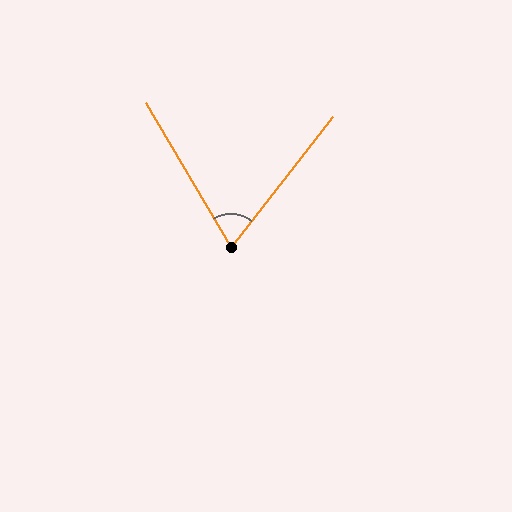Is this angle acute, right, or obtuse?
It is acute.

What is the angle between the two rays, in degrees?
Approximately 68 degrees.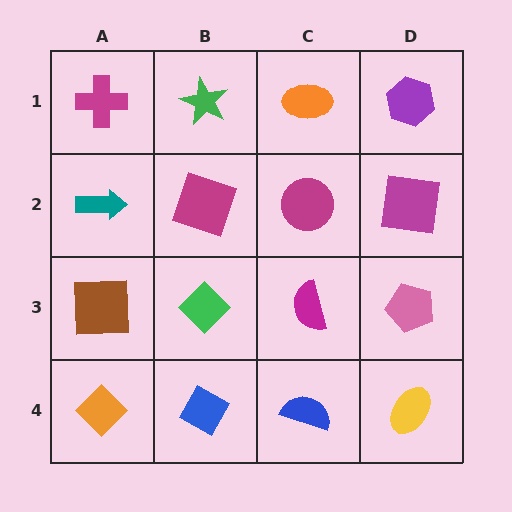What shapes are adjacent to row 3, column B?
A magenta square (row 2, column B), a blue diamond (row 4, column B), a brown square (row 3, column A), a magenta semicircle (row 3, column C).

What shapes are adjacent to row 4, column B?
A green diamond (row 3, column B), an orange diamond (row 4, column A), a blue semicircle (row 4, column C).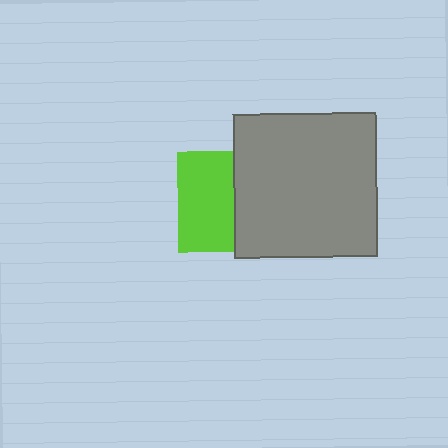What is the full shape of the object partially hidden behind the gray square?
The partially hidden object is a lime square.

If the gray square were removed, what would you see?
You would see the complete lime square.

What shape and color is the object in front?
The object in front is a gray square.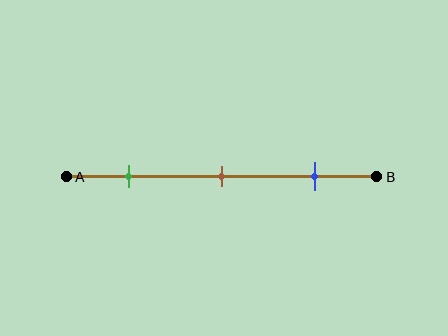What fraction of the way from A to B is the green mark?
The green mark is approximately 20% (0.2) of the way from A to B.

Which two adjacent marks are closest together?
The green and brown marks are the closest adjacent pair.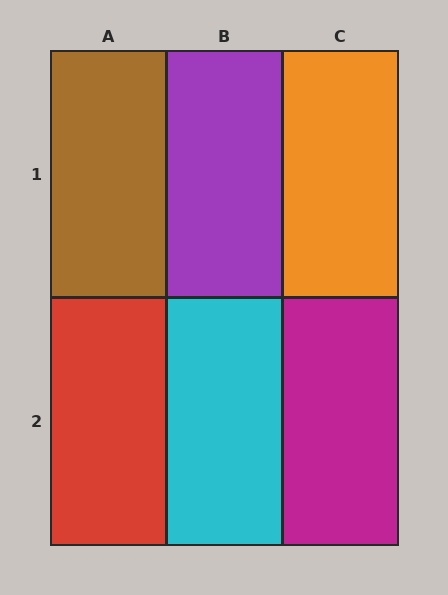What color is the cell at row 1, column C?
Orange.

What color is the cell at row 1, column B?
Purple.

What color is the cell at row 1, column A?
Brown.